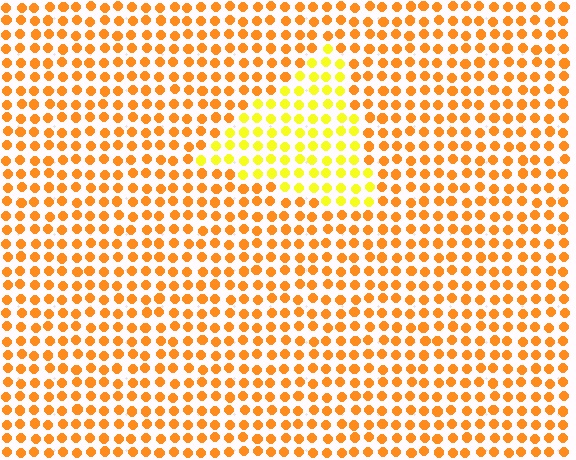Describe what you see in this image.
The image is filled with small orange elements in a uniform arrangement. A triangle-shaped region is visible where the elements are tinted to a slightly different hue, forming a subtle color boundary.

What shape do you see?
I see a triangle.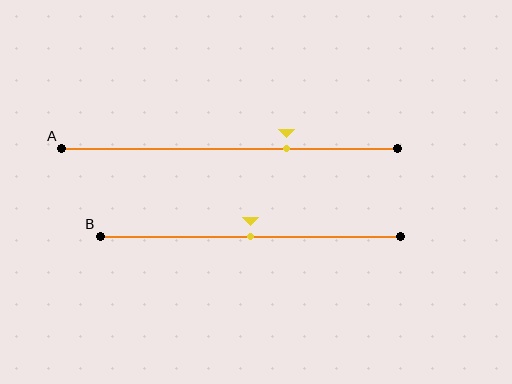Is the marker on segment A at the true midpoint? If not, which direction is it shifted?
No, the marker on segment A is shifted to the right by about 17% of the segment length.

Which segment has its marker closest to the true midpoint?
Segment B has its marker closest to the true midpoint.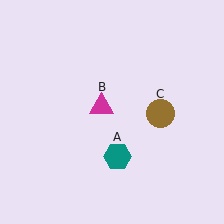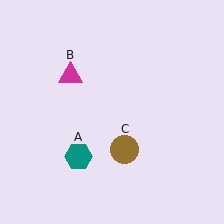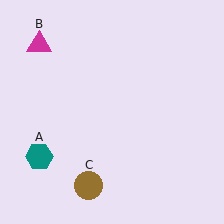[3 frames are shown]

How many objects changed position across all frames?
3 objects changed position: teal hexagon (object A), magenta triangle (object B), brown circle (object C).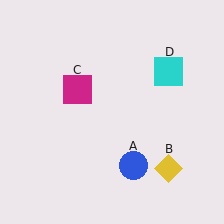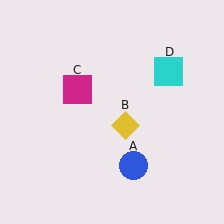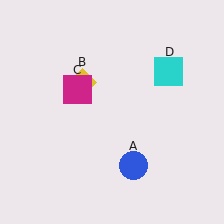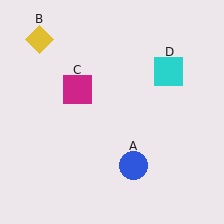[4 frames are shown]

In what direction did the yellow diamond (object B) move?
The yellow diamond (object B) moved up and to the left.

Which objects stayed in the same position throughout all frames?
Blue circle (object A) and magenta square (object C) and cyan square (object D) remained stationary.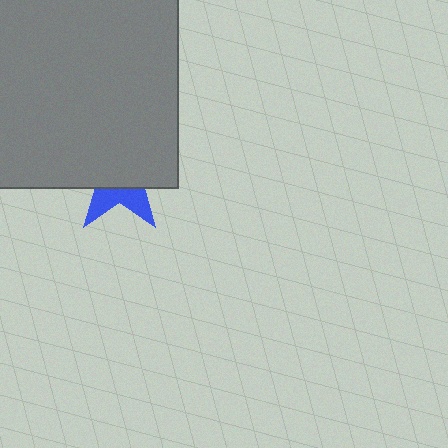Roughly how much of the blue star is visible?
A small part of it is visible (roughly 32%).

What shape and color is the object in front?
The object in front is a gray square.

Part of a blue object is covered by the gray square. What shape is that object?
It is a star.